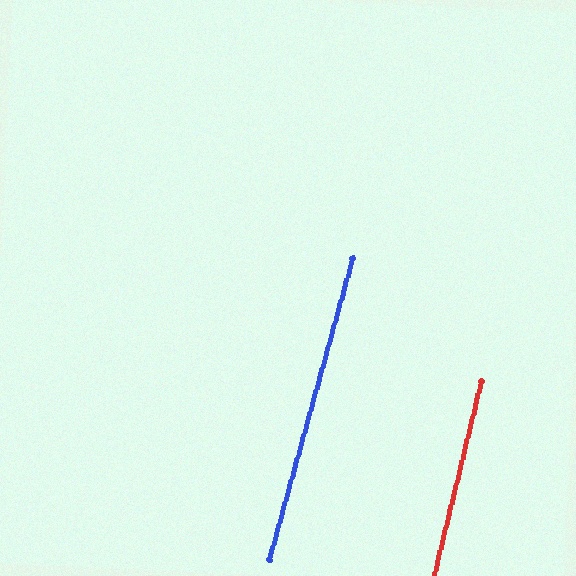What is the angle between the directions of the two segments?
Approximately 2 degrees.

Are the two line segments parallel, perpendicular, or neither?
Parallel — their directions differ by only 1.8°.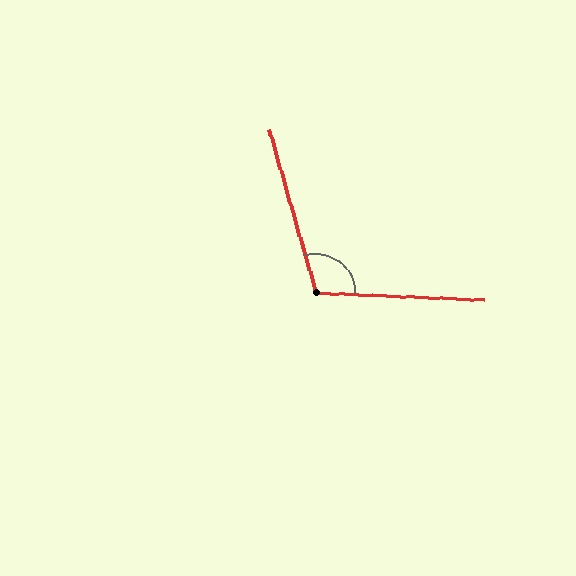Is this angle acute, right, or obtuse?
It is obtuse.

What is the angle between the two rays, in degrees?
Approximately 108 degrees.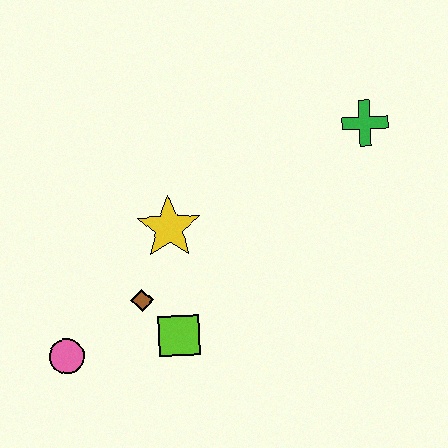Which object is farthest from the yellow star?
The green cross is farthest from the yellow star.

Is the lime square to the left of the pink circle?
No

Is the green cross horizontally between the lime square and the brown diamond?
No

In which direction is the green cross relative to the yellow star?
The green cross is to the right of the yellow star.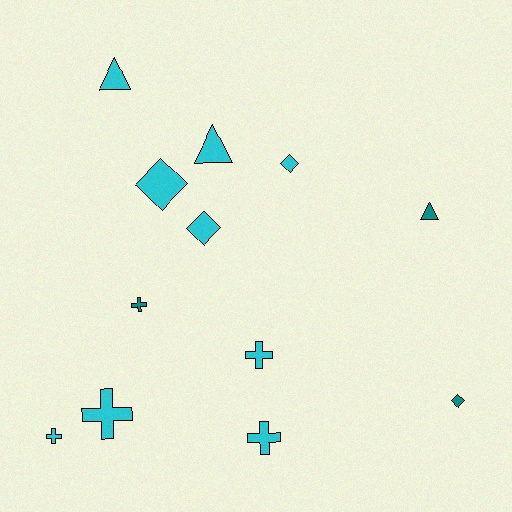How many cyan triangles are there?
There are 2 cyan triangles.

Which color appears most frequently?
Cyan, with 9 objects.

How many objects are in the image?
There are 12 objects.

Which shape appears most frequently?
Cross, with 5 objects.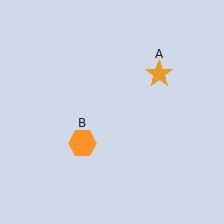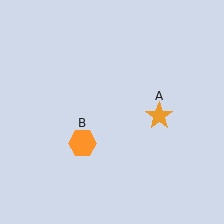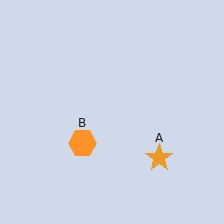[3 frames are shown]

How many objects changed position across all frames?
1 object changed position: orange star (object A).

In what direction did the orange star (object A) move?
The orange star (object A) moved down.